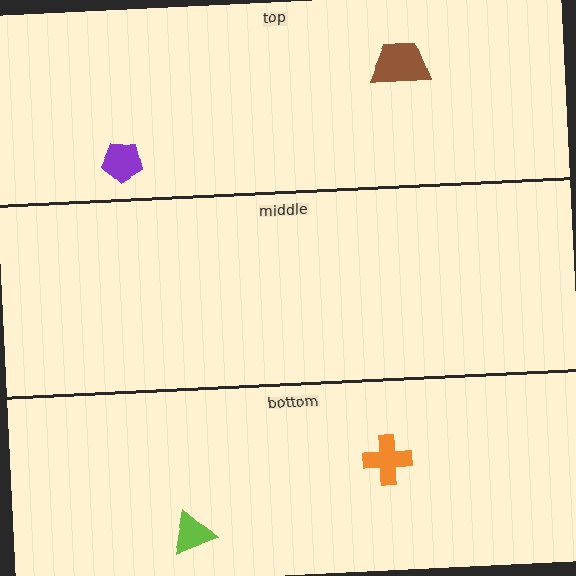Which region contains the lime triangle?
The bottom region.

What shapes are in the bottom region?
The lime triangle, the orange cross.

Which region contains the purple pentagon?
The top region.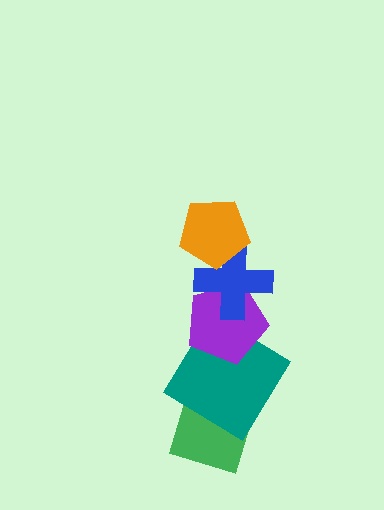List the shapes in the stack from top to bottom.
From top to bottom: the orange pentagon, the blue cross, the purple pentagon, the teal diamond, the green diamond.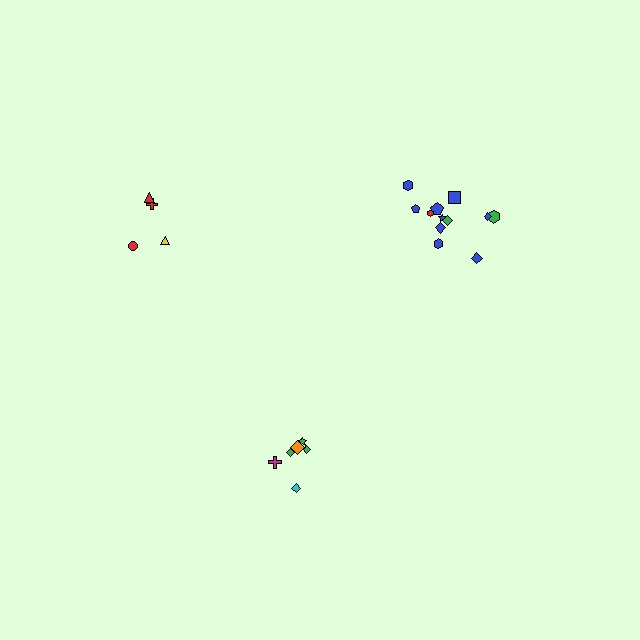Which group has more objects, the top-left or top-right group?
The top-right group.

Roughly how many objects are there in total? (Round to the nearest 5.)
Roughly 20 objects in total.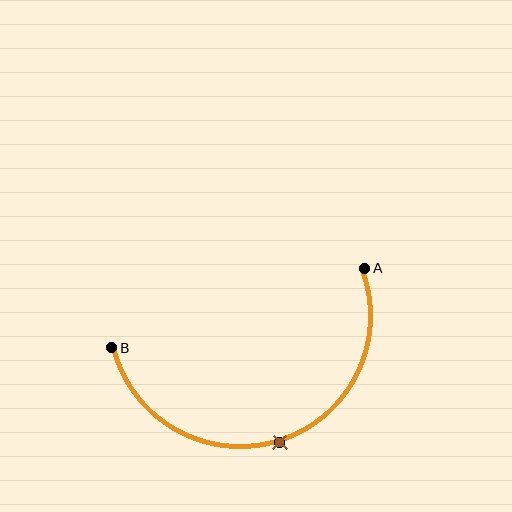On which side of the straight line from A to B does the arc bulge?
The arc bulges below the straight line connecting A and B.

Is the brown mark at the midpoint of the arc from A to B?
Yes. The brown mark lies on the arc at equal arc-length from both A and B — it is the arc midpoint.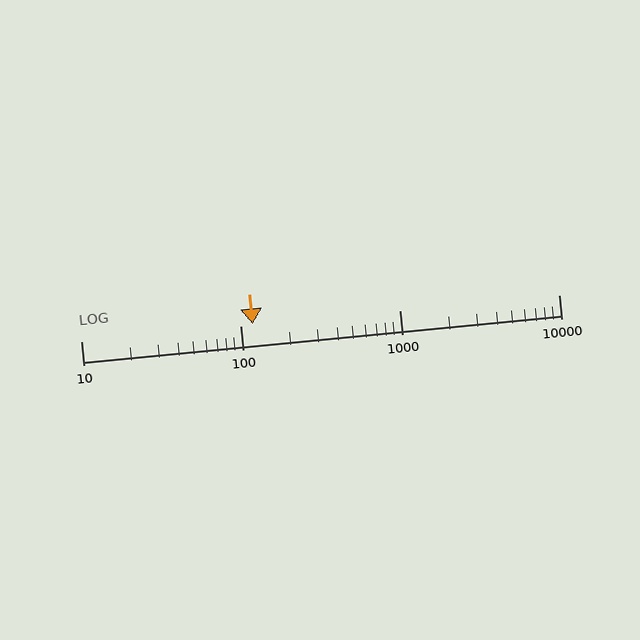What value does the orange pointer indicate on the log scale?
The pointer indicates approximately 120.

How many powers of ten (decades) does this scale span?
The scale spans 3 decades, from 10 to 10000.